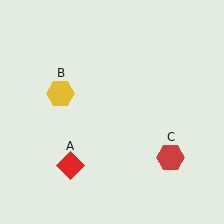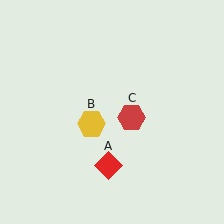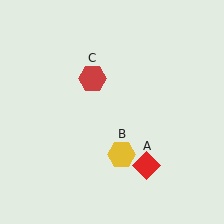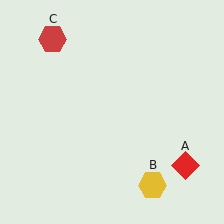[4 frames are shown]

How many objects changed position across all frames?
3 objects changed position: red diamond (object A), yellow hexagon (object B), red hexagon (object C).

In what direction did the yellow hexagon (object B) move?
The yellow hexagon (object B) moved down and to the right.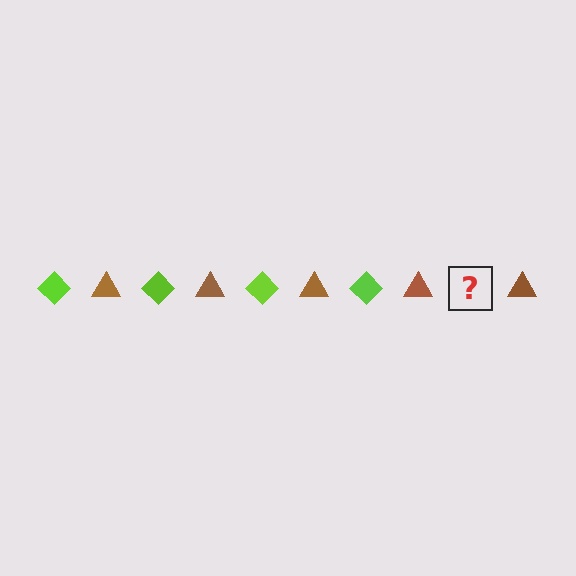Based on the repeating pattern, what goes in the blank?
The blank should be a lime diamond.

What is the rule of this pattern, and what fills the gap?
The rule is that the pattern alternates between lime diamond and brown triangle. The gap should be filled with a lime diamond.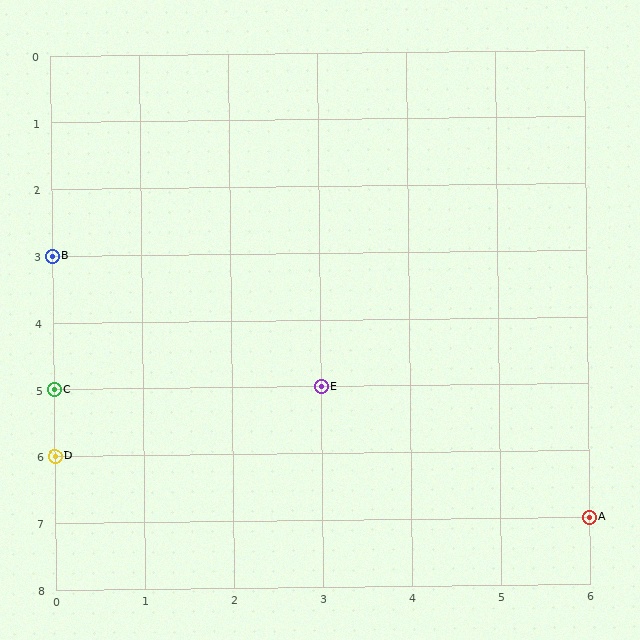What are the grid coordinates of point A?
Point A is at grid coordinates (6, 7).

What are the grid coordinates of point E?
Point E is at grid coordinates (3, 5).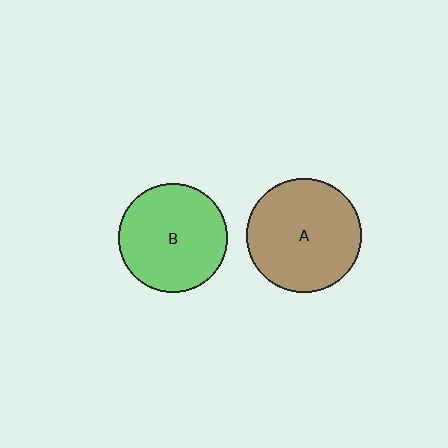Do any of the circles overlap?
No, none of the circles overlap.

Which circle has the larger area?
Circle A (brown).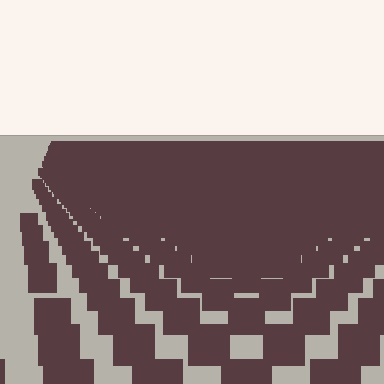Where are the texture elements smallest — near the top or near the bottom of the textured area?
Near the top.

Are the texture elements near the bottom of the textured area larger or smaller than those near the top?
Larger. Near the bottom, elements are closer to the viewer and appear at a bigger on-screen size.